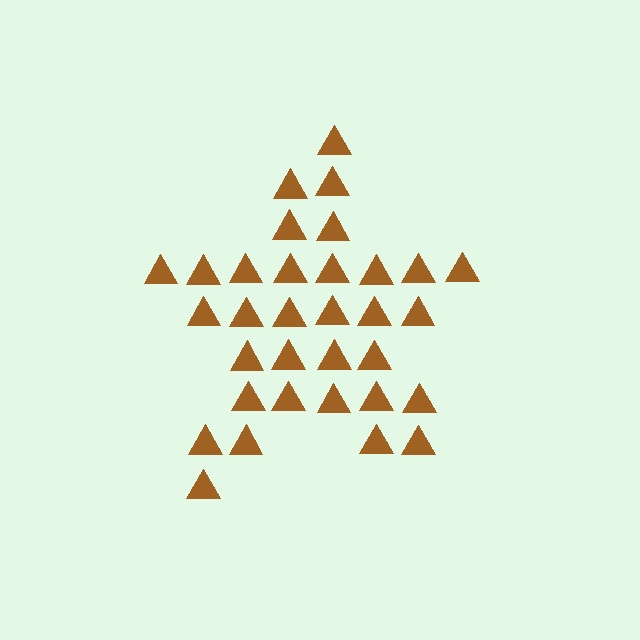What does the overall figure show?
The overall figure shows a star.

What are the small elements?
The small elements are triangles.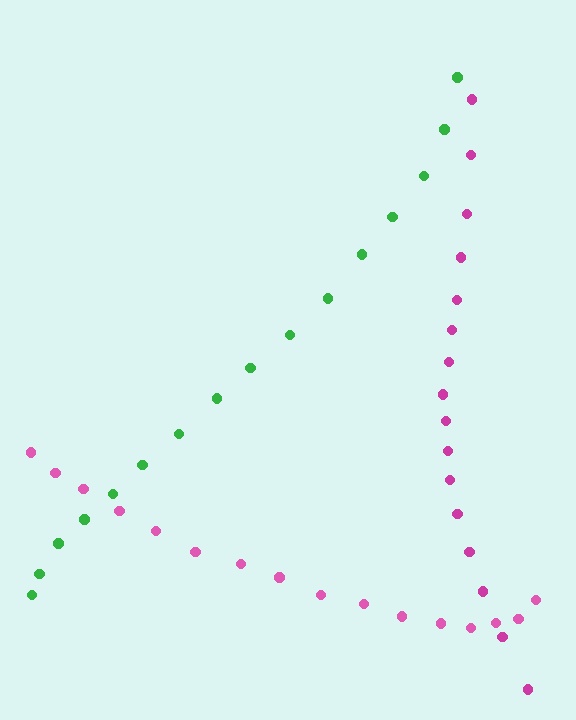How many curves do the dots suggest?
There are 3 distinct paths.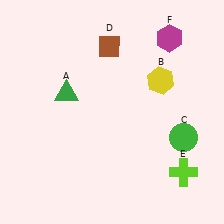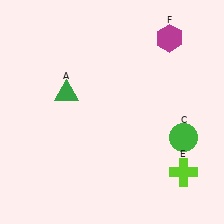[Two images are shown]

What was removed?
The yellow hexagon (B), the brown diamond (D) were removed in Image 2.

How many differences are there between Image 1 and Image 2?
There are 2 differences between the two images.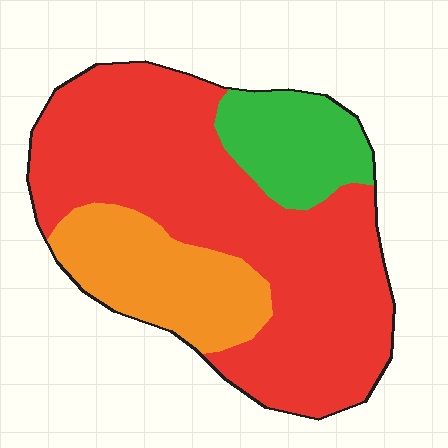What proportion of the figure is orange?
Orange takes up less than a quarter of the figure.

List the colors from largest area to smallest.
From largest to smallest: red, orange, green.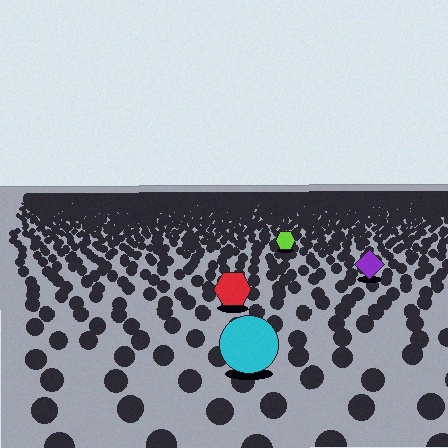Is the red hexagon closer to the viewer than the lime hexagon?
Yes. The red hexagon is closer — you can tell from the texture gradient: the ground texture is coarser near it.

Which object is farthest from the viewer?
The lime hexagon is farthest from the viewer. It appears smaller and the ground texture around it is denser.